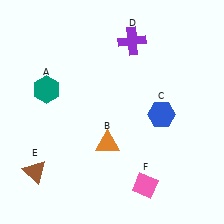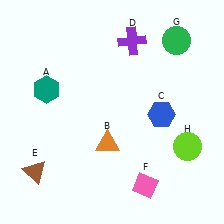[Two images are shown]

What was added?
A green circle (G), a lime circle (H) were added in Image 2.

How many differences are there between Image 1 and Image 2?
There are 2 differences between the two images.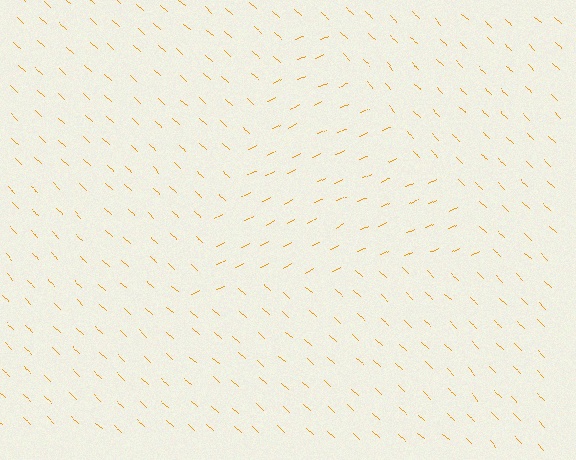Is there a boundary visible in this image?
Yes, there is a texture boundary formed by a change in line orientation.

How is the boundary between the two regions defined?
The boundary is defined purely by a change in line orientation (approximately 69 degrees difference). All lines are the same color and thickness.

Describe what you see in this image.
The image is filled with small orange line segments. A triangle region in the image has lines oriented differently from the surrounding lines, creating a visible texture boundary.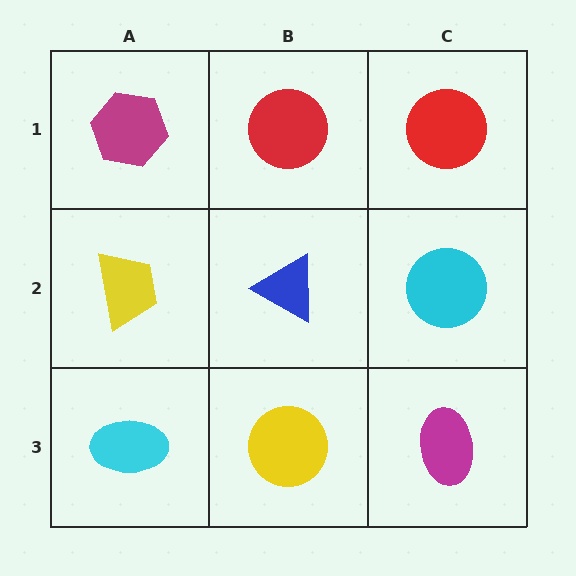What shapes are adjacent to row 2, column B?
A red circle (row 1, column B), a yellow circle (row 3, column B), a yellow trapezoid (row 2, column A), a cyan circle (row 2, column C).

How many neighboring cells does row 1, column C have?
2.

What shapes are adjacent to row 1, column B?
A blue triangle (row 2, column B), a magenta hexagon (row 1, column A), a red circle (row 1, column C).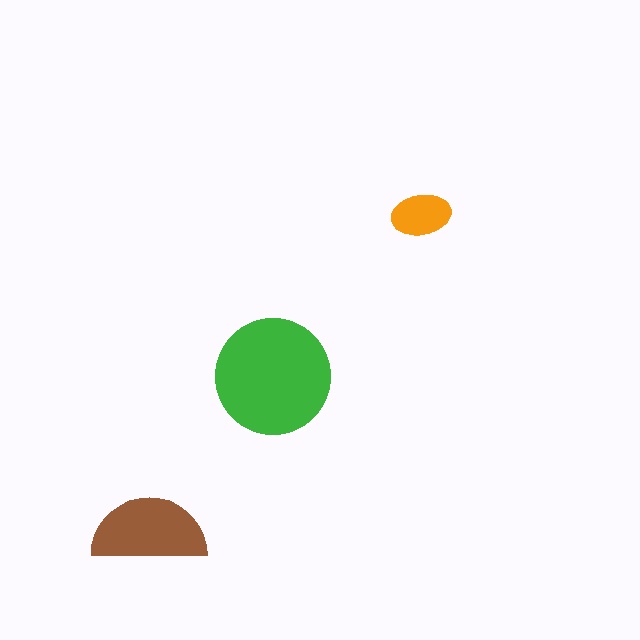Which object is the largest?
The green circle.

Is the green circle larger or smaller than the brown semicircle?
Larger.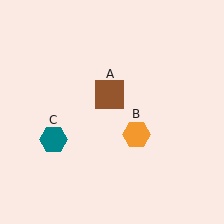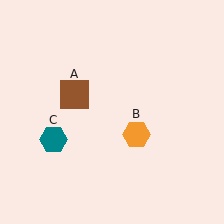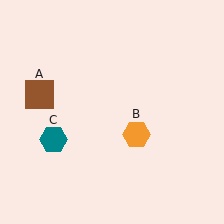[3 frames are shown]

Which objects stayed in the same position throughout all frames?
Orange hexagon (object B) and teal hexagon (object C) remained stationary.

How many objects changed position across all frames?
1 object changed position: brown square (object A).